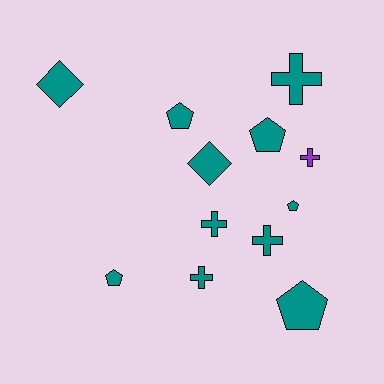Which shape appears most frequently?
Pentagon, with 5 objects.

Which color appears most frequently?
Teal, with 11 objects.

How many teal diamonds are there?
There are 2 teal diamonds.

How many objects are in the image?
There are 12 objects.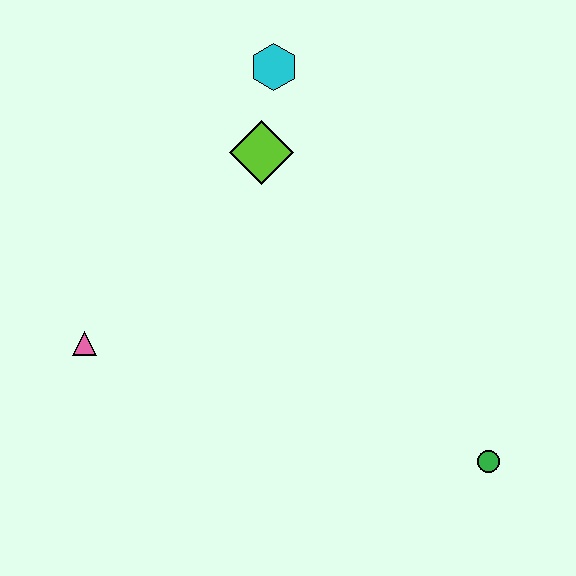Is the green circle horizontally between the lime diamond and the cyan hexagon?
No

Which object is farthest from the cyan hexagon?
The green circle is farthest from the cyan hexagon.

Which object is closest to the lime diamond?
The cyan hexagon is closest to the lime diamond.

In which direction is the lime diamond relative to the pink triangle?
The lime diamond is above the pink triangle.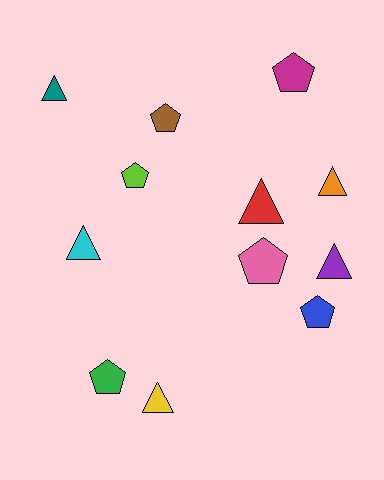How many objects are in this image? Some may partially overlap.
There are 12 objects.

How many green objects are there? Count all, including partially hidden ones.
There is 1 green object.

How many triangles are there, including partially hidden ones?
There are 6 triangles.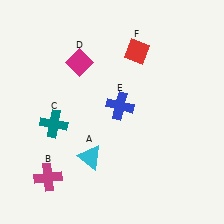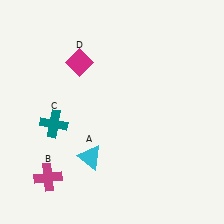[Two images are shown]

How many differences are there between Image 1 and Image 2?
There are 2 differences between the two images.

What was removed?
The blue cross (E), the red diamond (F) were removed in Image 2.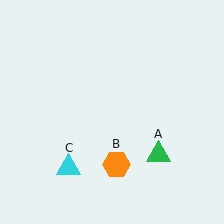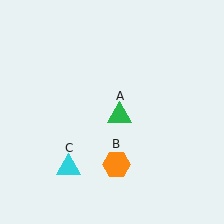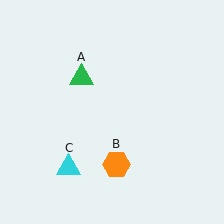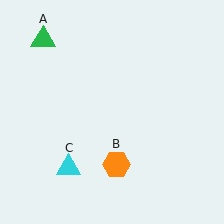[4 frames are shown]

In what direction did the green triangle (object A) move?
The green triangle (object A) moved up and to the left.